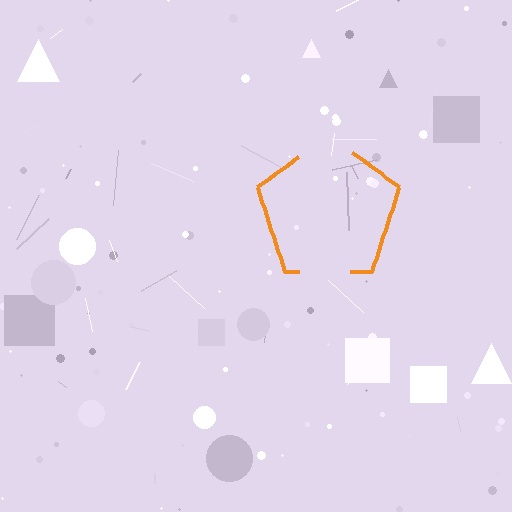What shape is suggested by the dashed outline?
The dashed outline suggests a pentagon.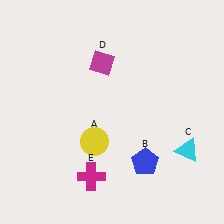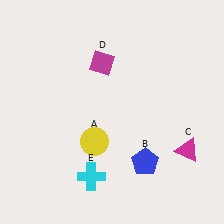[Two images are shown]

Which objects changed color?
C changed from cyan to magenta. E changed from magenta to cyan.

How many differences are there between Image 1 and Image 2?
There are 2 differences between the two images.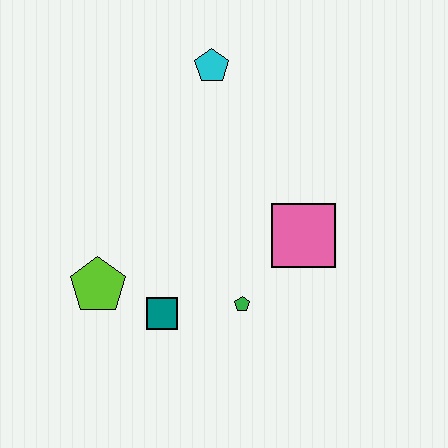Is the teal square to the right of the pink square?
No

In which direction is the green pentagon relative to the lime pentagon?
The green pentagon is to the right of the lime pentagon.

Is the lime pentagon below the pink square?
Yes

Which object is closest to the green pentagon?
The teal square is closest to the green pentagon.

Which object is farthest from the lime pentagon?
The cyan pentagon is farthest from the lime pentagon.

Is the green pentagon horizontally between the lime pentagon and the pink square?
Yes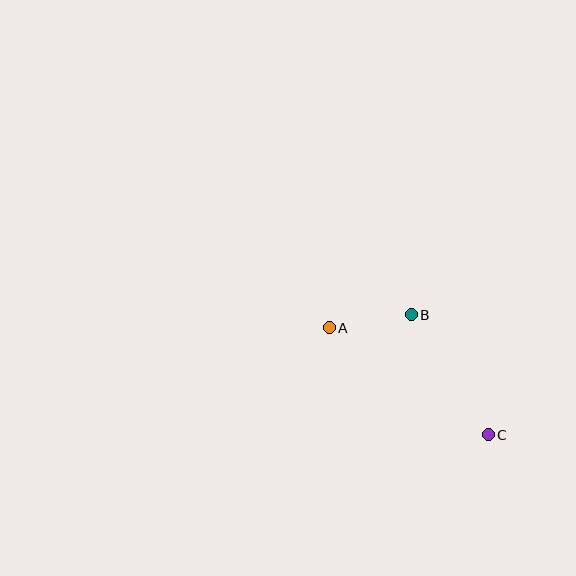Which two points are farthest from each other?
Points A and C are farthest from each other.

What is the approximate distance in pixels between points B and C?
The distance between B and C is approximately 143 pixels.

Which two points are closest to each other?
Points A and B are closest to each other.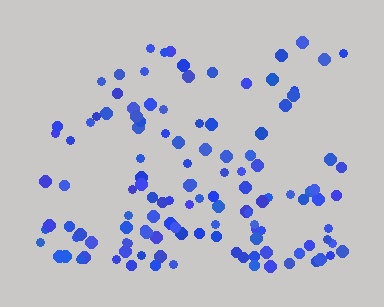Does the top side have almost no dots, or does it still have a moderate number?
Still a moderate number, just noticeably fewer than the bottom.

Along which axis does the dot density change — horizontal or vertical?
Vertical.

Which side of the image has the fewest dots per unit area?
The top.